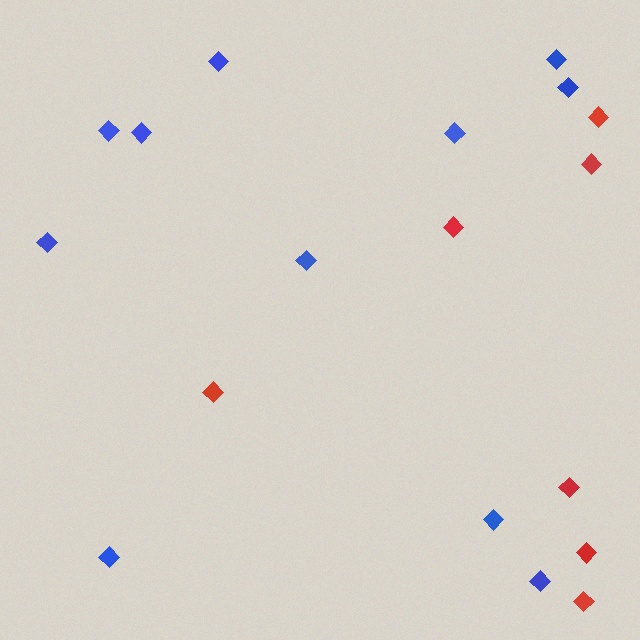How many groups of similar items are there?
There are 2 groups: one group of red diamonds (7) and one group of blue diamonds (11).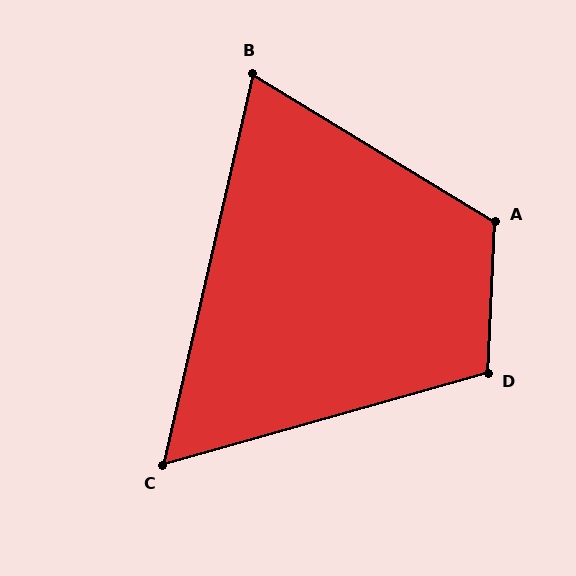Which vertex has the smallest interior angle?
C, at approximately 61 degrees.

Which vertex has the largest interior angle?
A, at approximately 119 degrees.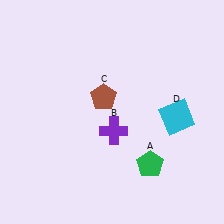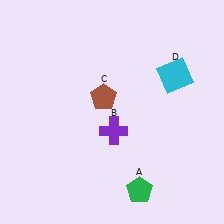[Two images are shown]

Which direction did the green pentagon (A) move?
The green pentagon (A) moved down.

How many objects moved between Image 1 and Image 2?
2 objects moved between the two images.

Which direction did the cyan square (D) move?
The cyan square (D) moved up.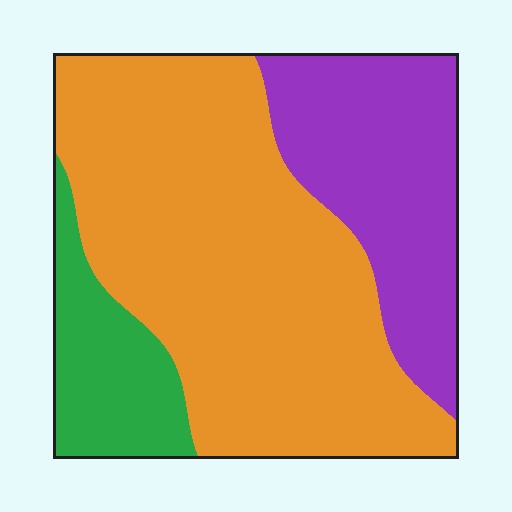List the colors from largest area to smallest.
From largest to smallest: orange, purple, green.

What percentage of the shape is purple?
Purple takes up about one quarter (1/4) of the shape.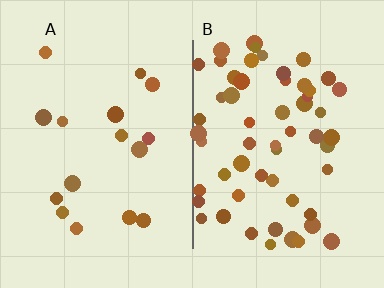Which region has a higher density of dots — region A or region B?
B (the right).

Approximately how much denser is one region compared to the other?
Approximately 3.5× — region B over region A.